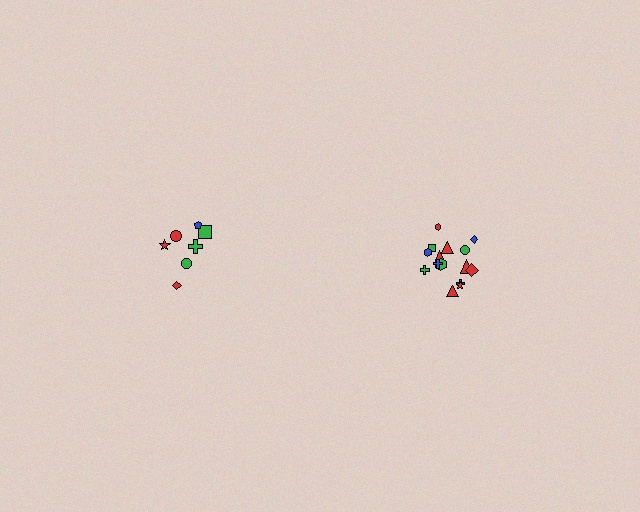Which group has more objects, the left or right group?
The right group.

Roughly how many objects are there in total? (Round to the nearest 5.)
Roughly 20 objects in total.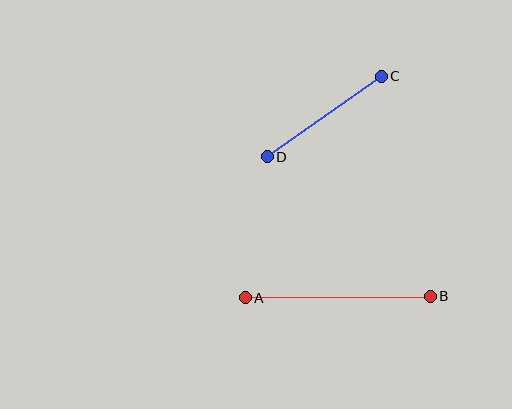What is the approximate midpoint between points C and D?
The midpoint is at approximately (324, 117) pixels.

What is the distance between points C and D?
The distance is approximately 140 pixels.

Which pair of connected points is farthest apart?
Points A and B are farthest apart.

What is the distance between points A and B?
The distance is approximately 185 pixels.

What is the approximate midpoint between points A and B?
The midpoint is at approximately (338, 297) pixels.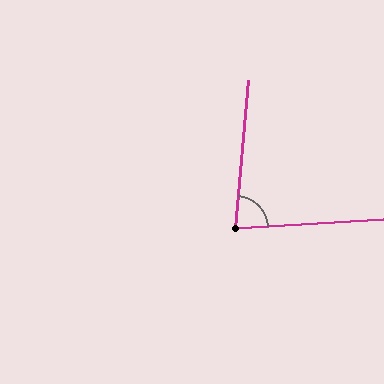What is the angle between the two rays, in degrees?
Approximately 82 degrees.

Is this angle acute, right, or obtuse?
It is acute.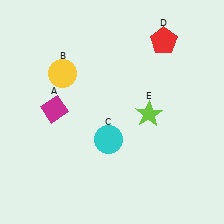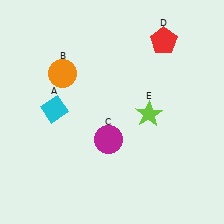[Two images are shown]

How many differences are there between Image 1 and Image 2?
There are 3 differences between the two images.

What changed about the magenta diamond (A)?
In Image 1, A is magenta. In Image 2, it changed to cyan.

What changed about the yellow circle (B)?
In Image 1, B is yellow. In Image 2, it changed to orange.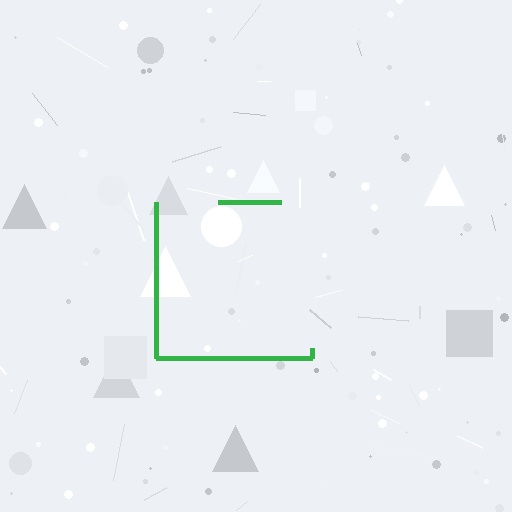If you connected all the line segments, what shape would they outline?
They would outline a square.